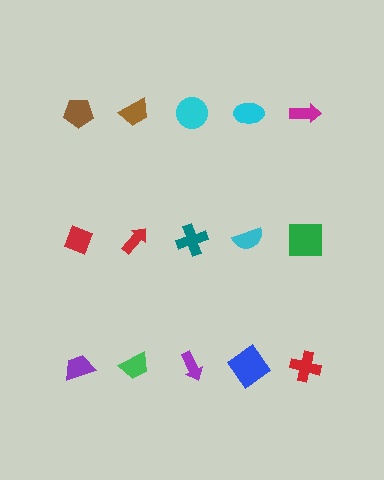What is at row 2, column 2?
A red arrow.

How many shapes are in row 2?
5 shapes.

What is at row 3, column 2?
A green trapezoid.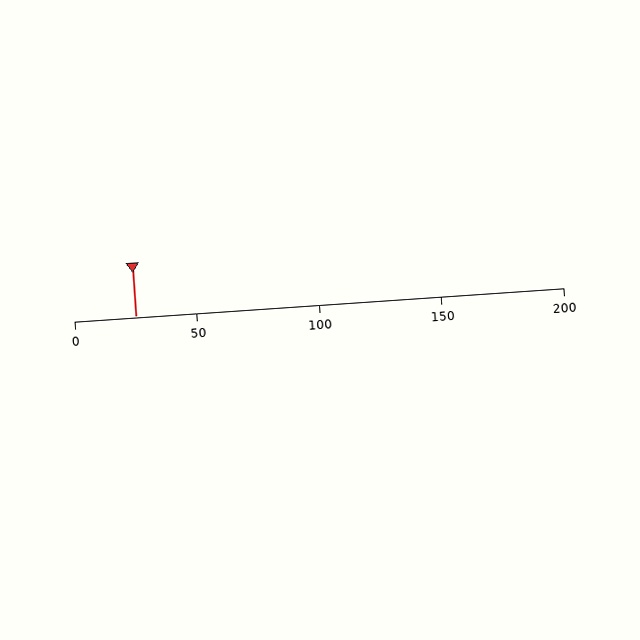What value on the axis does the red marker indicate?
The marker indicates approximately 25.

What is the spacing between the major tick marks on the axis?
The major ticks are spaced 50 apart.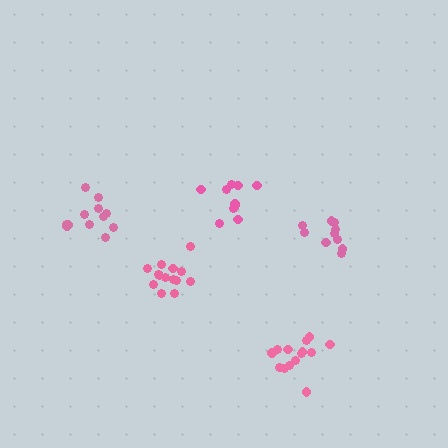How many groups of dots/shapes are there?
There are 5 groups.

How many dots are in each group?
Group 1: 14 dots, Group 2: 10 dots, Group 3: 14 dots, Group 4: 12 dots, Group 5: 10 dots (60 total).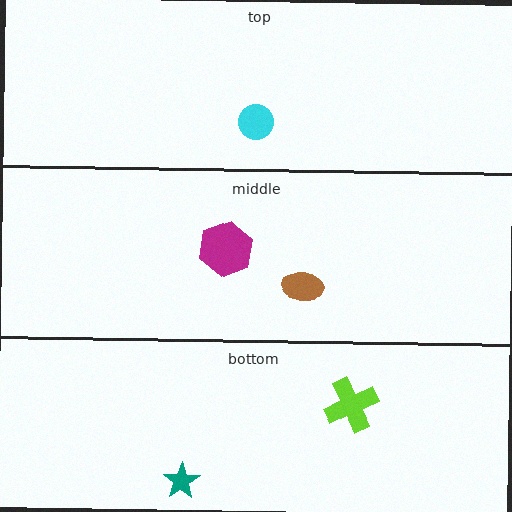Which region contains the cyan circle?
The top region.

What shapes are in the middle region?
The brown ellipse, the magenta hexagon.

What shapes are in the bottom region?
The lime cross, the teal star.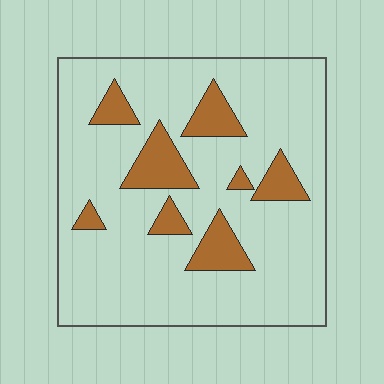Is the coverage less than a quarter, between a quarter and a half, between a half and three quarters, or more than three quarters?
Less than a quarter.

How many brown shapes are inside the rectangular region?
8.